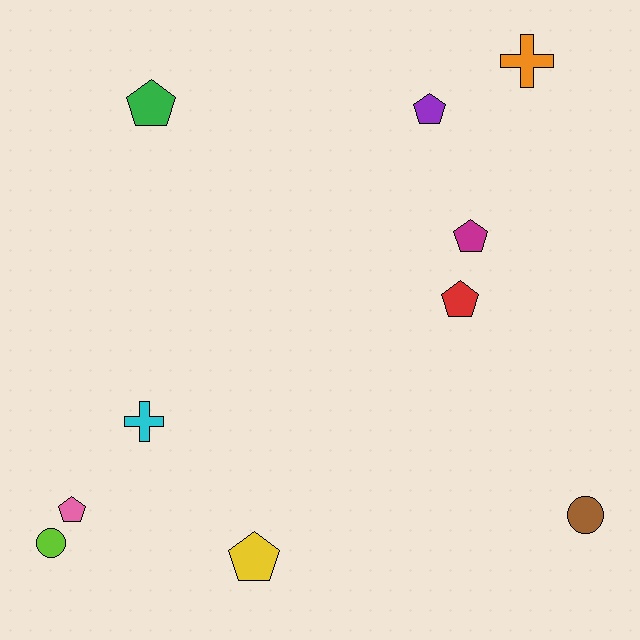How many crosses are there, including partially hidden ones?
There are 2 crosses.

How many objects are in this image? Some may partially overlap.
There are 10 objects.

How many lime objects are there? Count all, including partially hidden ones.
There is 1 lime object.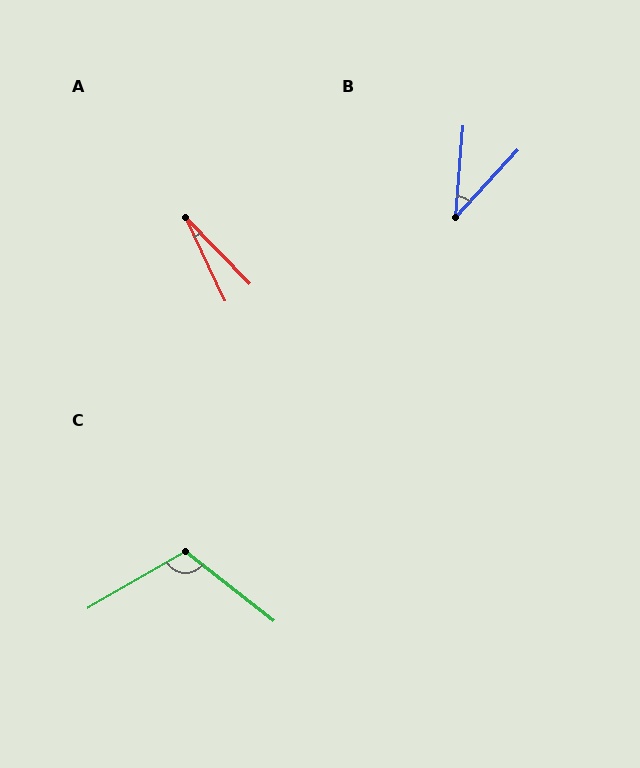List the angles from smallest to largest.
A (19°), B (38°), C (112°).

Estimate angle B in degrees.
Approximately 38 degrees.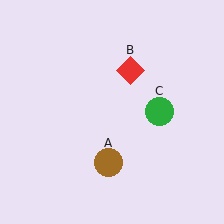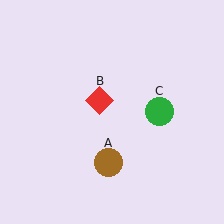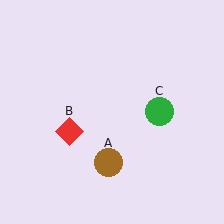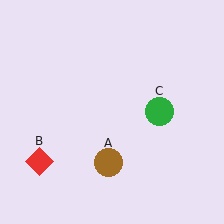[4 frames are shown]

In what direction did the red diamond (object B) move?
The red diamond (object B) moved down and to the left.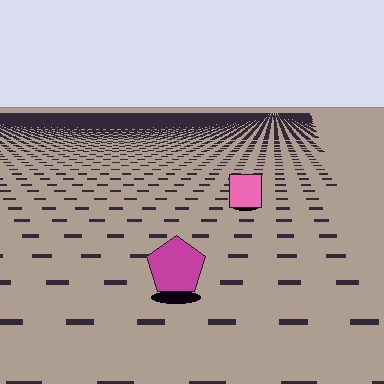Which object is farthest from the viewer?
The pink square is farthest from the viewer. It appears smaller and the ground texture around it is denser.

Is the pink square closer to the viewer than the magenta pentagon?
No. The magenta pentagon is closer — you can tell from the texture gradient: the ground texture is coarser near it.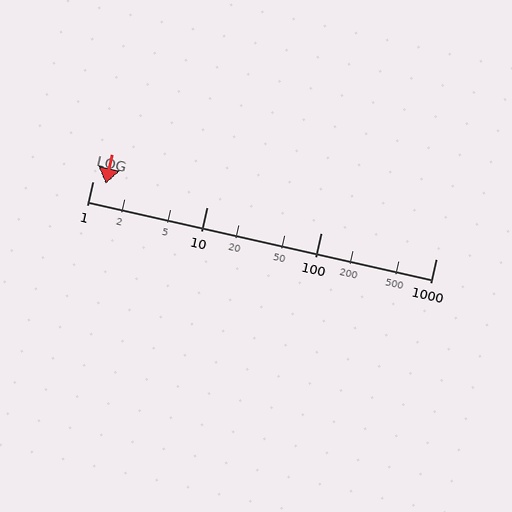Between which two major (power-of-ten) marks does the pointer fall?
The pointer is between 1 and 10.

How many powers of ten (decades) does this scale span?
The scale spans 3 decades, from 1 to 1000.